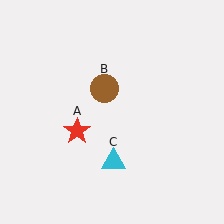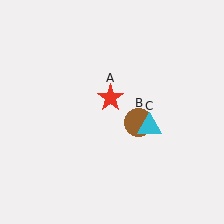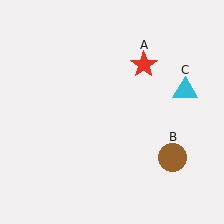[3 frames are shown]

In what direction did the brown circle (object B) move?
The brown circle (object B) moved down and to the right.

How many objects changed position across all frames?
3 objects changed position: red star (object A), brown circle (object B), cyan triangle (object C).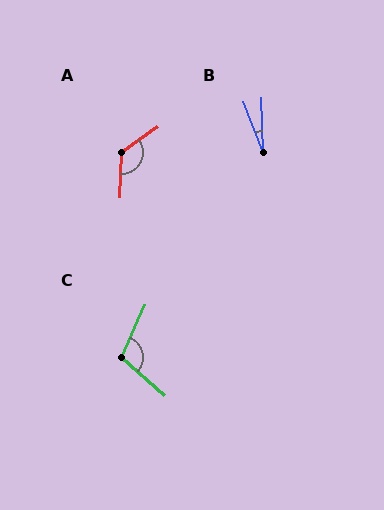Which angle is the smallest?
B, at approximately 19 degrees.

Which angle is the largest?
A, at approximately 128 degrees.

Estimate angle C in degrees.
Approximately 107 degrees.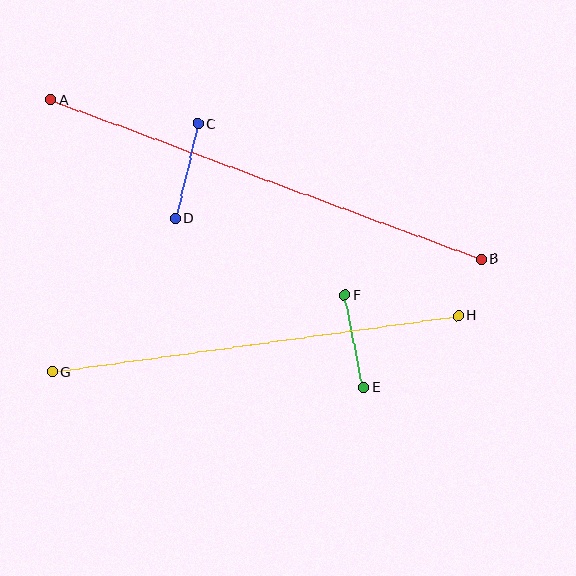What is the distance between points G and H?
The distance is approximately 409 pixels.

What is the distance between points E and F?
The distance is approximately 94 pixels.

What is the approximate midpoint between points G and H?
The midpoint is at approximately (255, 344) pixels.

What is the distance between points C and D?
The distance is approximately 97 pixels.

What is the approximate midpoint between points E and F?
The midpoint is at approximately (354, 341) pixels.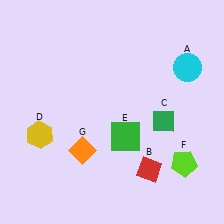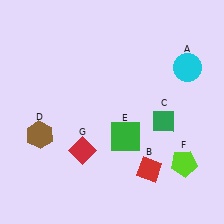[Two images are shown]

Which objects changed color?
D changed from yellow to brown. G changed from orange to red.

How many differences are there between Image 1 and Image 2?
There are 2 differences between the two images.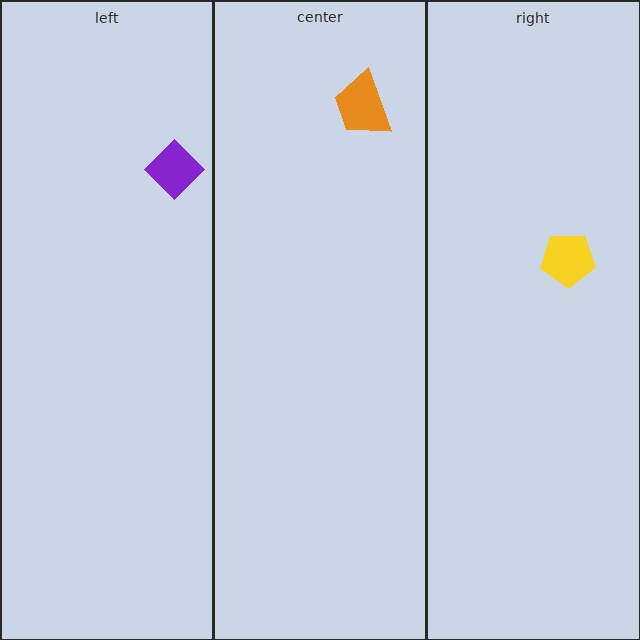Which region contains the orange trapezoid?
The center region.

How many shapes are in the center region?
1.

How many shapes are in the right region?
1.